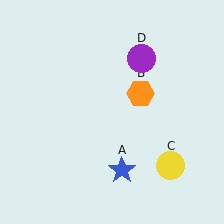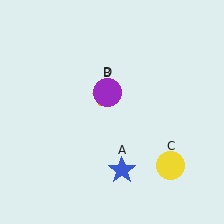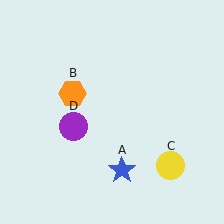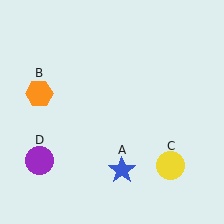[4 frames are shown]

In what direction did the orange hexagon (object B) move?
The orange hexagon (object B) moved left.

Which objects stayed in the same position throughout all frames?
Blue star (object A) and yellow circle (object C) remained stationary.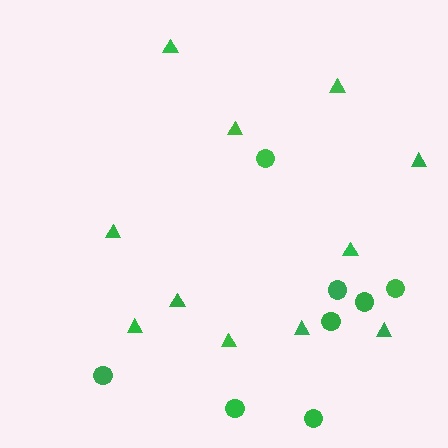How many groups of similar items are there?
There are 2 groups: one group of triangles (11) and one group of circles (8).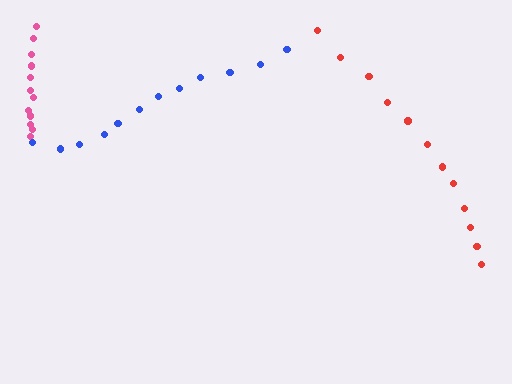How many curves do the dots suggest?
There are 3 distinct paths.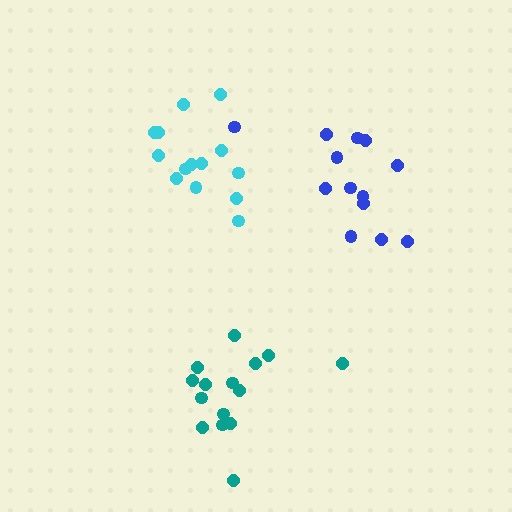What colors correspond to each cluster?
The clusters are colored: teal, cyan, blue.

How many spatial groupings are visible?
There are 3 spatial groupings.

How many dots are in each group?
Group 1: 15 dots, Group 2: 14 dots, Group 3: 13 dots (42 total).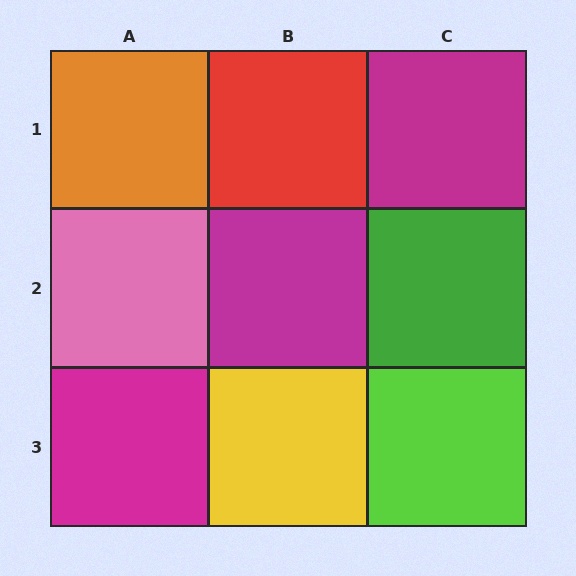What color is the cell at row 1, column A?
Orange.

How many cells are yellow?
1 cell is yellow.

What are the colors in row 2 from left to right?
Pink, magenta, green.